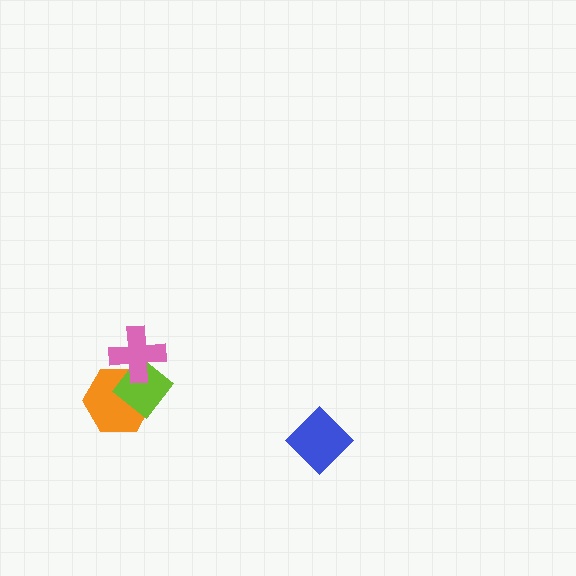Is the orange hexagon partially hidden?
Yes, it is partially covered by another shape.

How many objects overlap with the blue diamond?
0 objects overlap with the blue diamond.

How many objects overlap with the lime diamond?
2 objects overlap with the lime diamond.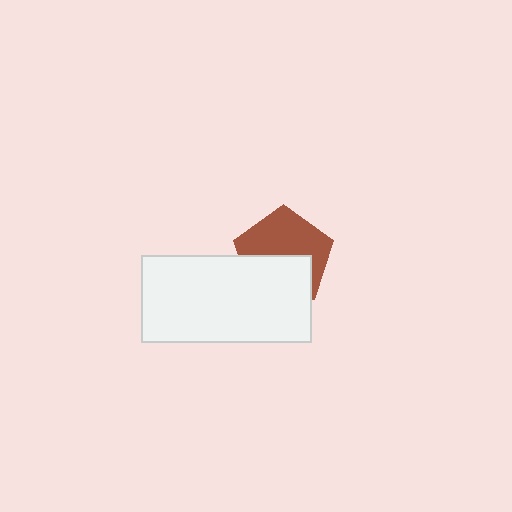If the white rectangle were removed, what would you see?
You would see the complete brown pentagon.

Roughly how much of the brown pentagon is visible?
About half of it is visible (roughly 56%).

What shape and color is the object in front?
The object in front is a white rectangle.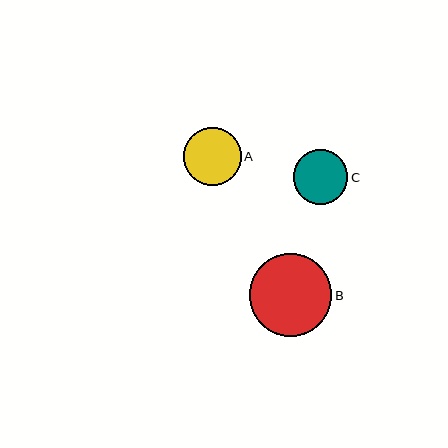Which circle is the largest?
Circle B is the largest with a size of approximately 83 pixels.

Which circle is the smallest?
Circle C is the smallest with a size of approximately 54 pixels.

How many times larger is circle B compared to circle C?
Circle B is approximately 1.5 times the size of circle C.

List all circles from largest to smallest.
From largest to smallest: B, A, C.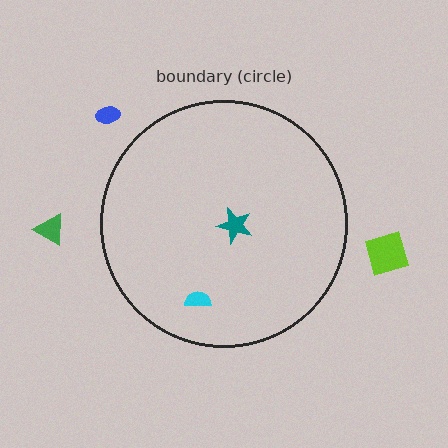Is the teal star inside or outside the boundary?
Inside.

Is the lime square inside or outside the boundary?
Outside.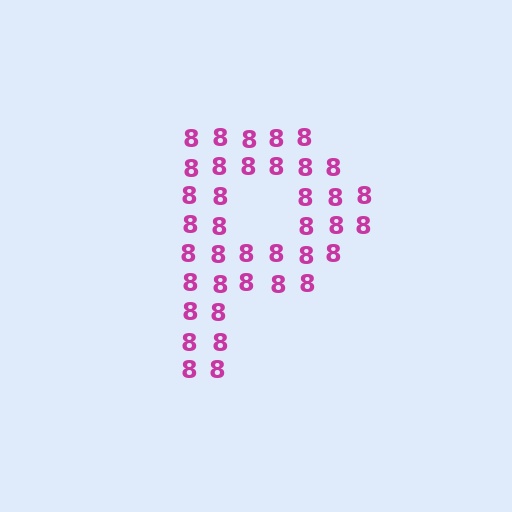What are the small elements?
The small elements are digit 8's.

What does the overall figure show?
The overall figure shows the letter P.